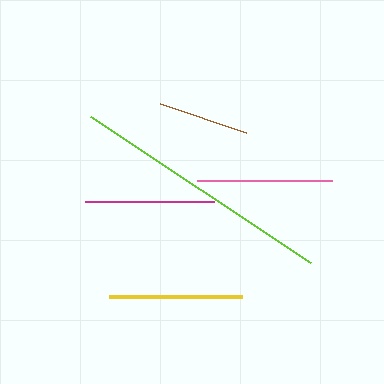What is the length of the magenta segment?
The magenta segment is approximately 129 pixels long.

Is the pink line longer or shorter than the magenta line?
The pink line is longer than the magenta line.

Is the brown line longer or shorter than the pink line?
The pink line is longer than the brown line.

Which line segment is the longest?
The lime line is the longest at approximately 264 pixels.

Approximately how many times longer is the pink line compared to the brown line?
The pink line is approximately 1.5 times the length of the brown line.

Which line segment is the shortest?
The brown line is the shortest at approximately 91 pixels.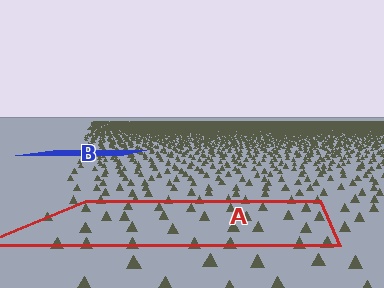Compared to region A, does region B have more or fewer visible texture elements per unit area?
Region B has more texture elements per unit area — they are packed more densely because it is farther away.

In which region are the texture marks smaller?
The texture marks are smaller in region B, because it is farther away.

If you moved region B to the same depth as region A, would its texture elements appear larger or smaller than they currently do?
They would appear larger. At a closer depth, the same texture elements are projected at a bigger on-screen size.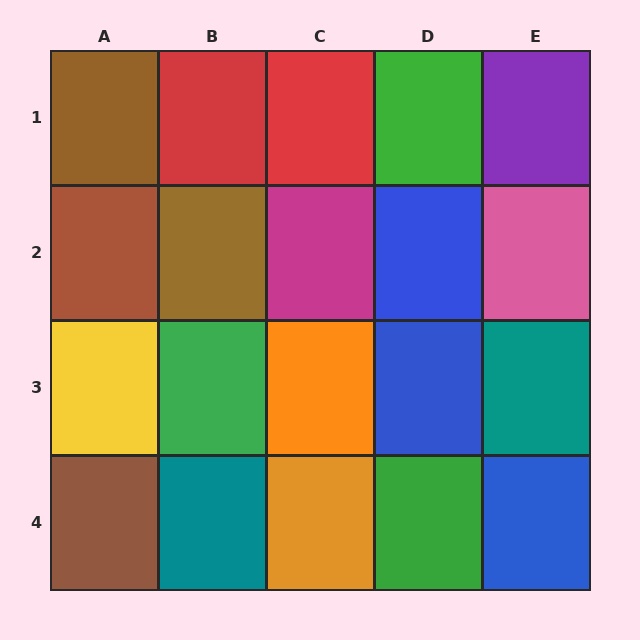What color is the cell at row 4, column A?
Brown.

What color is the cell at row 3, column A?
Yellow.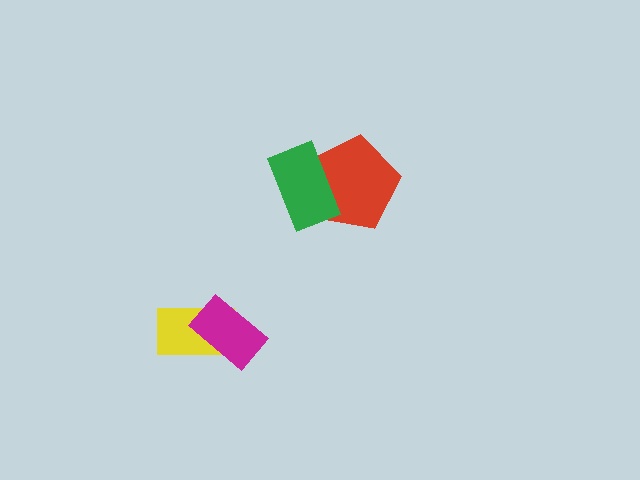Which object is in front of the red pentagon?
The green rectangle is in front of the red pentagon.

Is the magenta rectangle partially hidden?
No, no other shape covers it.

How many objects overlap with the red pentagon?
1 object overlaps with the red pentagon.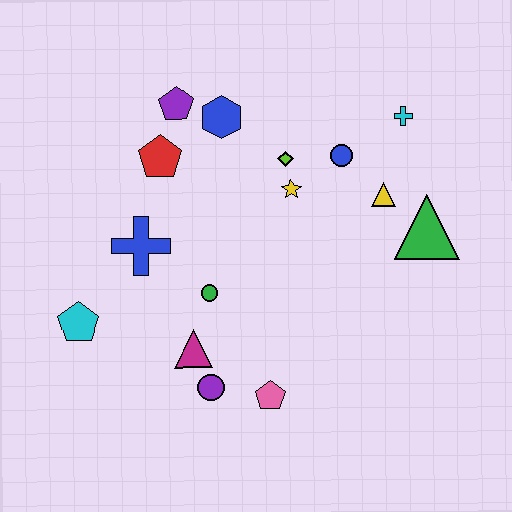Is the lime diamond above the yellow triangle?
Yes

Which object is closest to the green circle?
The magenta triangle is closest to the green circle.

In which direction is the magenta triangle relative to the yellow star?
The magenta triangle is below the yellow star.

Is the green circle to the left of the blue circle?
Yes